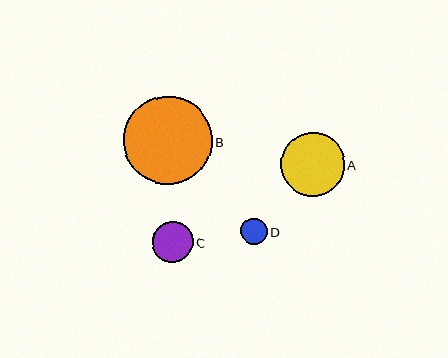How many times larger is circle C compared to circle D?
Circle C is approximately 1.5 times the size of circle D.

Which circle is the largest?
Circle B is the largest with a size of approximately 88 pixels.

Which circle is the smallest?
Circle D is the smallest with a size of approximately 27 pixels.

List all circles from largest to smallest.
From largest to smallest: B, A, C, D.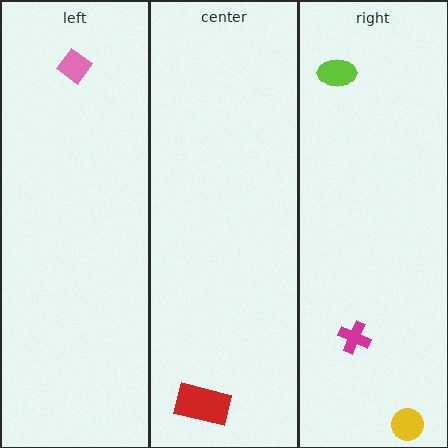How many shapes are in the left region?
1.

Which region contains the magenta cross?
The right region.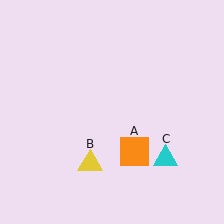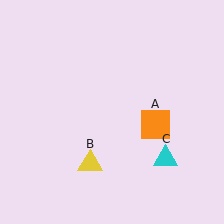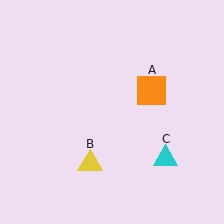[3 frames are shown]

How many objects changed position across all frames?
1 object changed position: orange square (object A).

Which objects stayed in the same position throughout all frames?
Yellow triangle (object B) and cyan triangle (object C) remained stationary.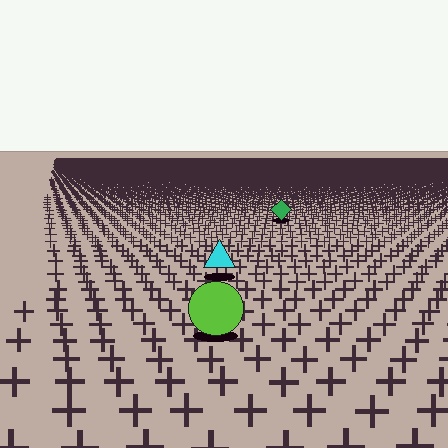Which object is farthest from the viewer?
The green diamond is farthest from the viewer. It appears smaller and the ground texture around it is denser.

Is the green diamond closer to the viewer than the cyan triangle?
No. The cyan triangle is closer — you can tell from the texture gradient: the ground texture is coarser near it.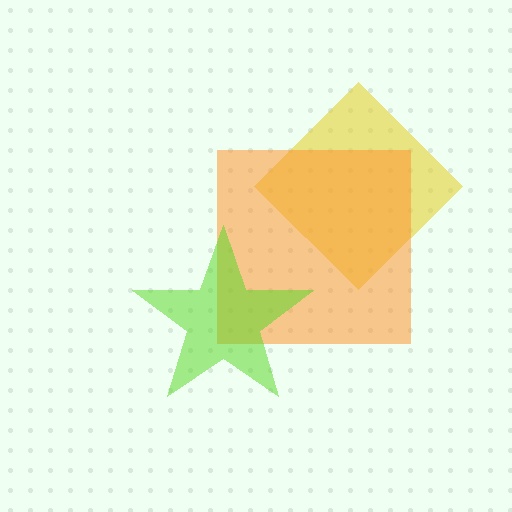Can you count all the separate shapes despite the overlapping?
Yes, there are 3 separate shapes.